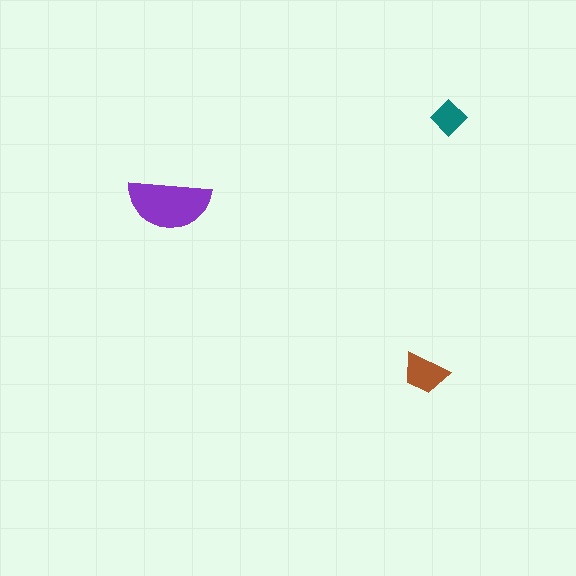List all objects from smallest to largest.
The teal diamond, the brown trapezoid, the purple semicircle.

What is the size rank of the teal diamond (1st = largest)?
3rd.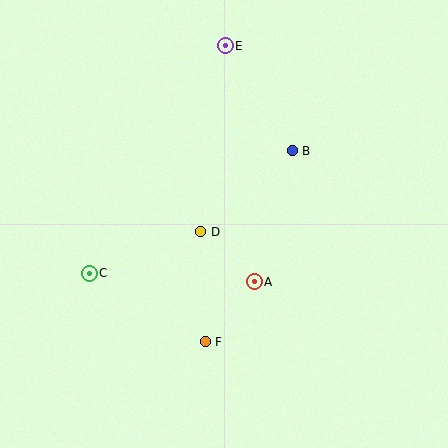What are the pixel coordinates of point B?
Point B is at (292, 151).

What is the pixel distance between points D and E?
The distance between D and E is 188 pixels.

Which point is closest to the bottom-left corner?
Point C is closest to the bottom-left corner.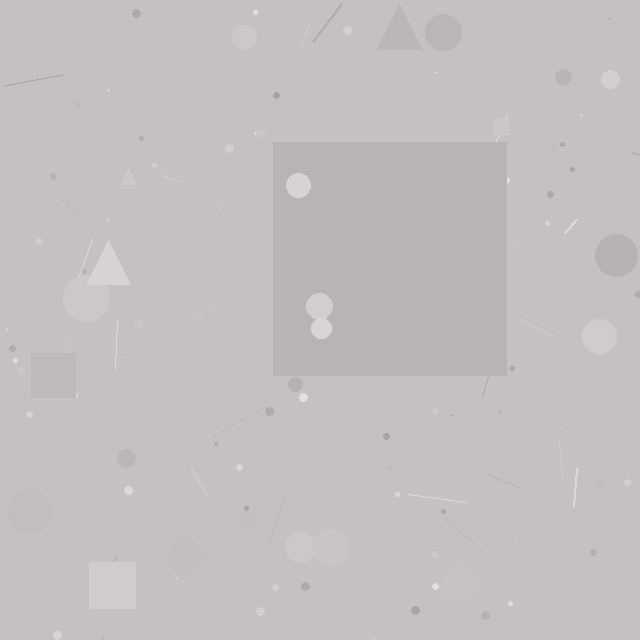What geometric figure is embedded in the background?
A square is embedded in the background.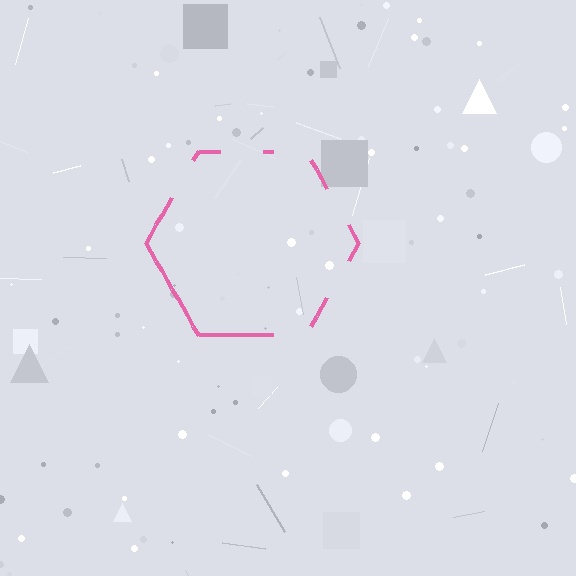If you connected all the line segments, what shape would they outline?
They would outline a hexagon.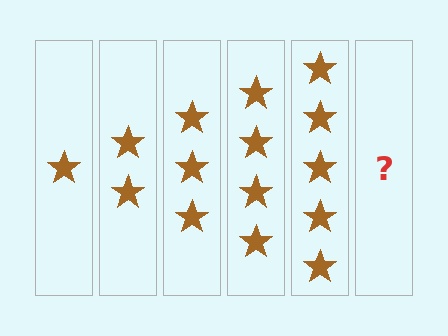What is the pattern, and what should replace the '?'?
The pattern is that each step adds one more star. The '?' should be 6 stars.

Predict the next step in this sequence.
The next step is 6 stars.